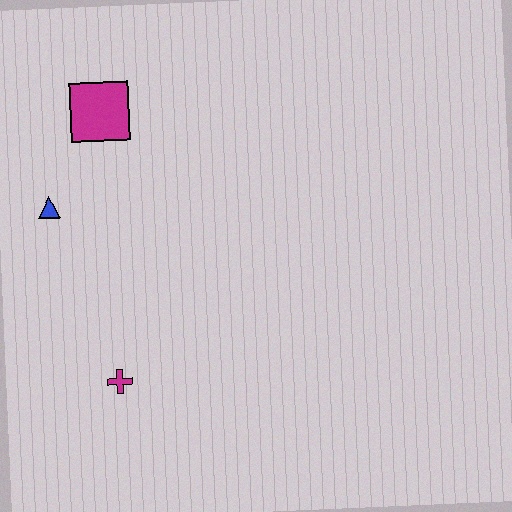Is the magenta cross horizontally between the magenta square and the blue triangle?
No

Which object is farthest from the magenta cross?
The magenta square is farthest from the magenta cross.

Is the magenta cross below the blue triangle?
Yes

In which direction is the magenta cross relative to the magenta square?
The magenta cross is below the magenta square.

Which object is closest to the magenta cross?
The blue triangle is closest to the magenta cross.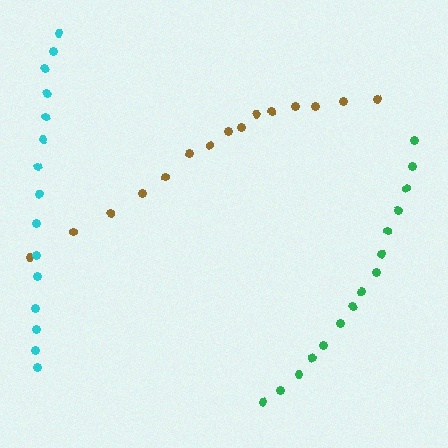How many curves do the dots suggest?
There are 3 distinct paths.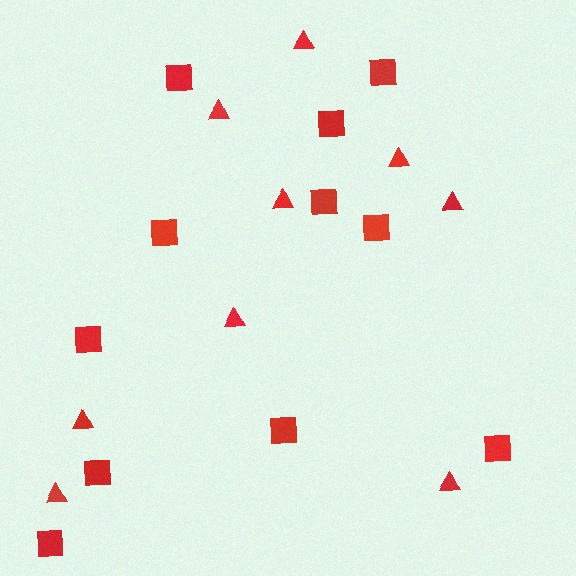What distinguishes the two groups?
There are 2 groups: one group of triangles (9) and one group of squares (11).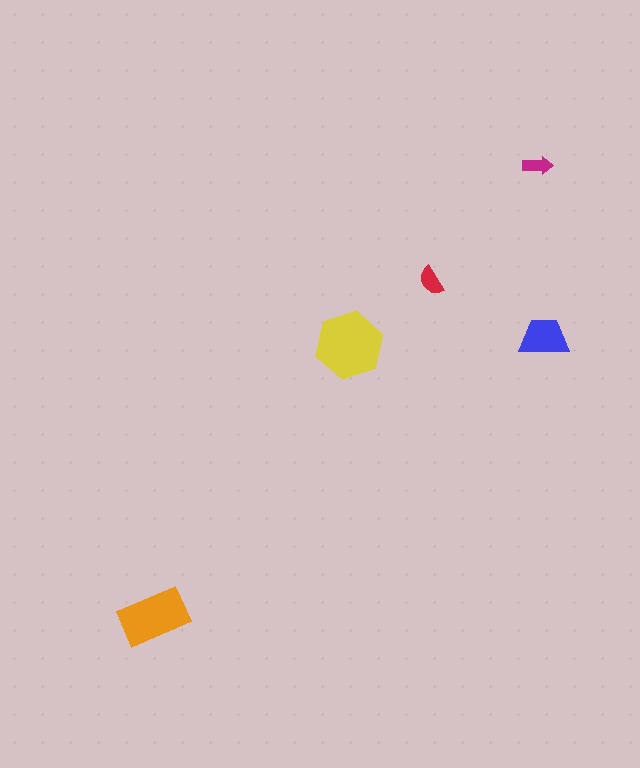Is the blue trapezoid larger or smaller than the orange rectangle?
Smaller.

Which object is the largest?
The yellow hexagon.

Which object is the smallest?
The magenta arrow.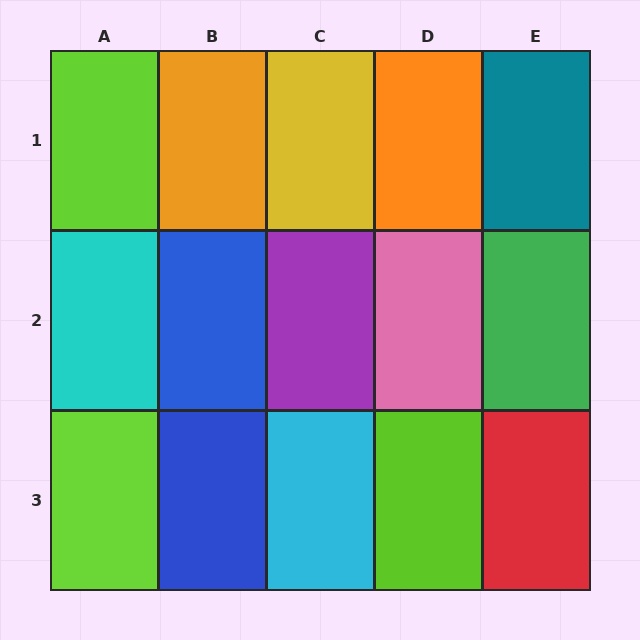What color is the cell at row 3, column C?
Cyan.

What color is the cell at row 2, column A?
Cyan.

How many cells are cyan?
2 cells are cyan.